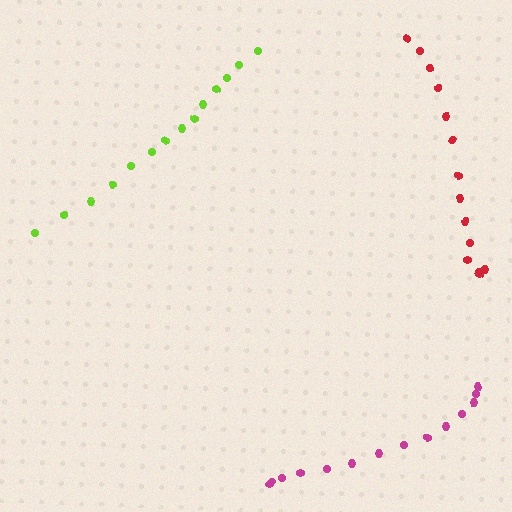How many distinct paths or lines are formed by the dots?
There are 3 distinct paths.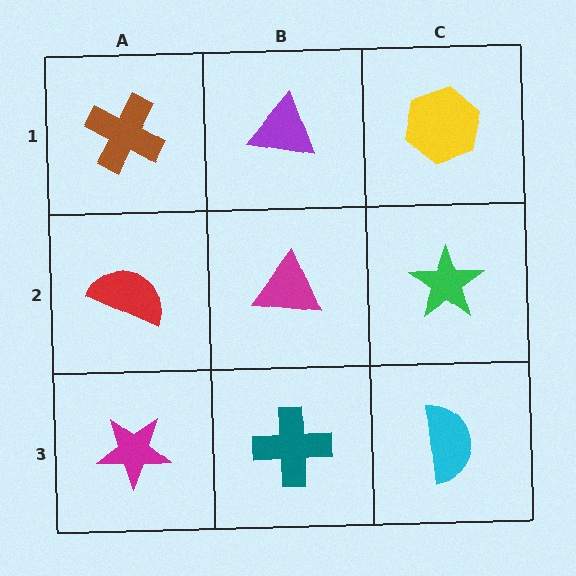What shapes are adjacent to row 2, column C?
A yellow hexagon (row 1, column C), a cyan semicircle (row 3, column C), a magenta triangle (row 2, column B).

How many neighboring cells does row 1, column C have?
2.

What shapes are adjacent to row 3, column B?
A magenta triangle (row 2, column B), a magenta star (row 3, column A), a cyan semicircle (row 3, column C).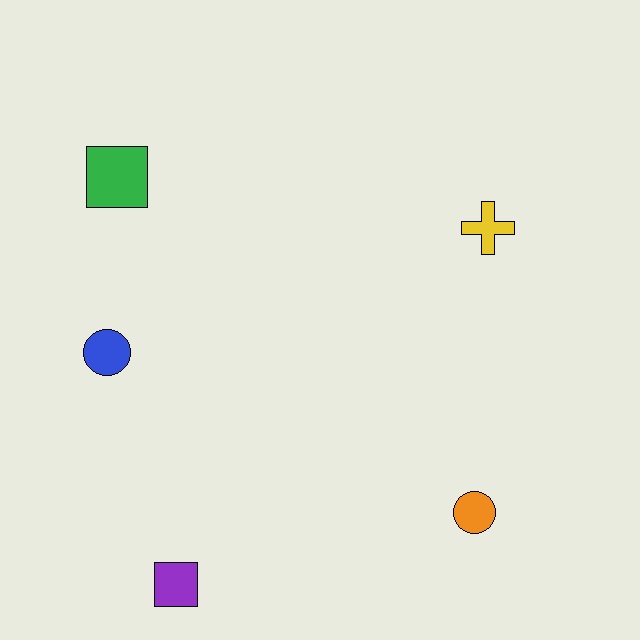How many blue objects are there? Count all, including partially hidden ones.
There is 1 blue object.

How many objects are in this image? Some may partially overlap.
There are 5 objects.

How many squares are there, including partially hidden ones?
There are 2 squares.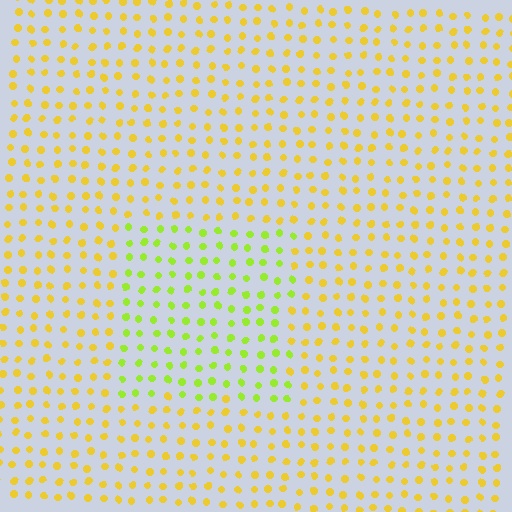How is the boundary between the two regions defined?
The boundary is defined purely by a slight shift in hue (about 37 degrees). Spacing, size, and orientation are identical on both sides.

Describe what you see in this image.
The image is filled with small yellow elements in a uniform arrangement. A rectangle-shaped region is visible where the elements are tinted to a slightly different hue, forming a subtle color boundary.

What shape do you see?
I see a rectangle.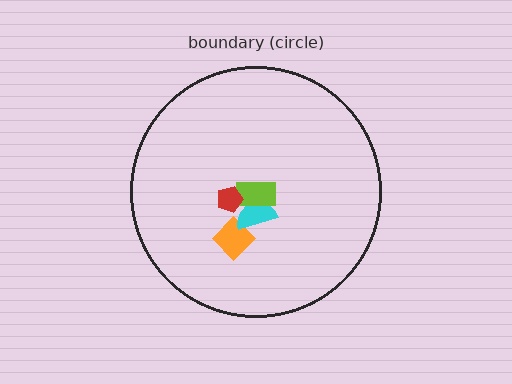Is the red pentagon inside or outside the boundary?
Inside.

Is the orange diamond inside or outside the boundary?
Inside.